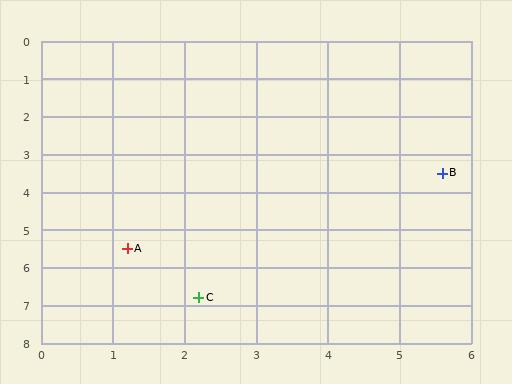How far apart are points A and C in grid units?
Points A and C are about 1.6 grid units apart.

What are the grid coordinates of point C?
Point C is at approximately (2.2, 6.8).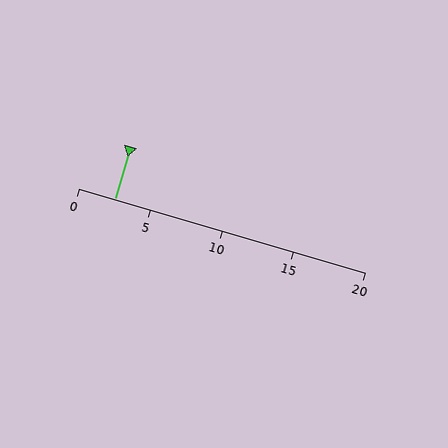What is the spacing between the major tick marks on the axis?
The major ticks are spaced 5 apart.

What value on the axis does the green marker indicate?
The marker indicates approximately 2.5.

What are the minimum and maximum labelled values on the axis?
The axis runs from 0 to 20.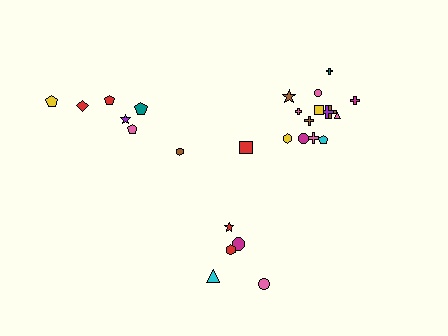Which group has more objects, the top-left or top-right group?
The top-right group.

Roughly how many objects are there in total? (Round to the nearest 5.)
Roughly 25 objects in total.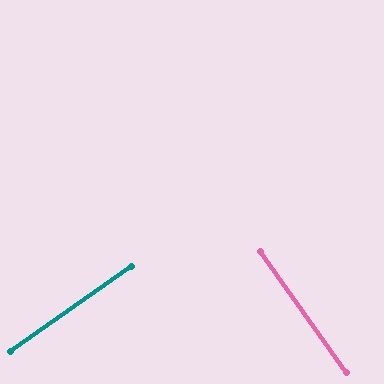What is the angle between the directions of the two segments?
Approximately 89 degrees.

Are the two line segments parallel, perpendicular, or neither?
Perpendicular — they meet at approximately 89°.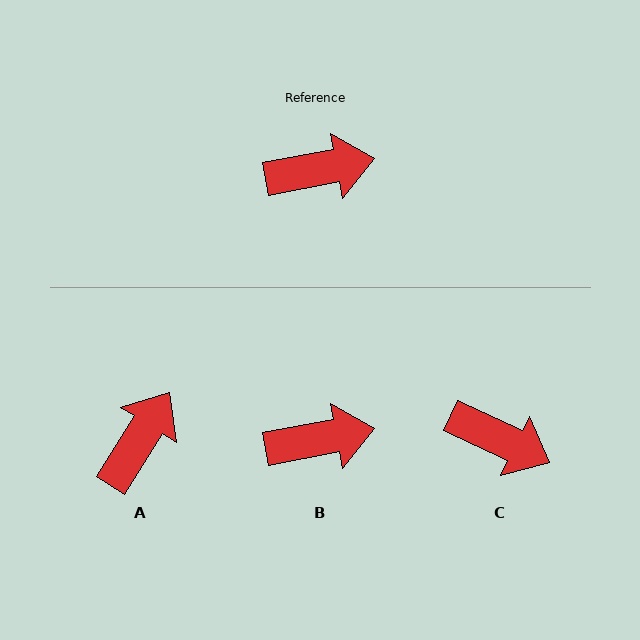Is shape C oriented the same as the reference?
No, it is off by about 36 degrees.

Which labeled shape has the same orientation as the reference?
B.